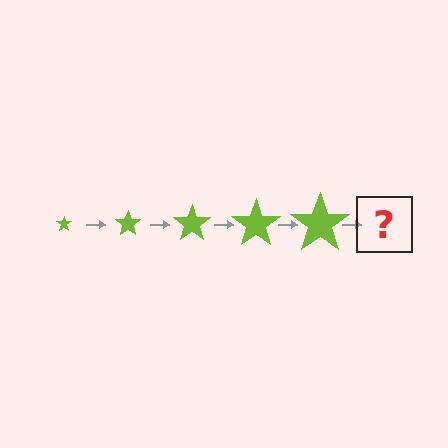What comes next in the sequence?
The next element should be a lime star, larger than the previous one.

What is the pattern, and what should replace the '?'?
The pattern is that the star gets progressively larger each step. The '?' should be a lime star, larger than the previous one.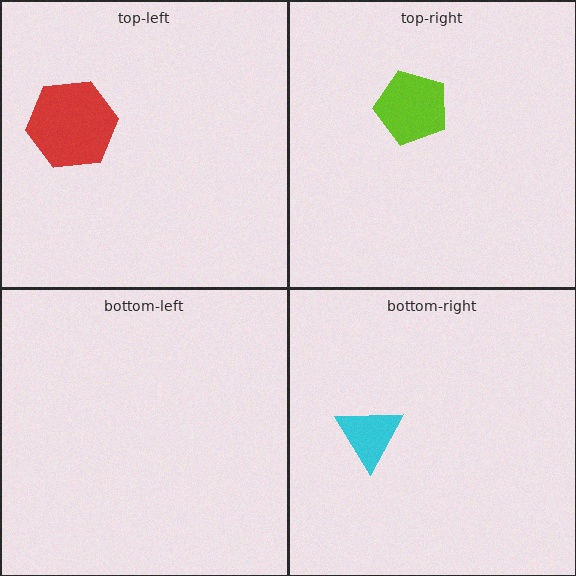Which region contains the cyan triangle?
The bottom-right region.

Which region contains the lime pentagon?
The top-right region.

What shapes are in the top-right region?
The lime pentagon.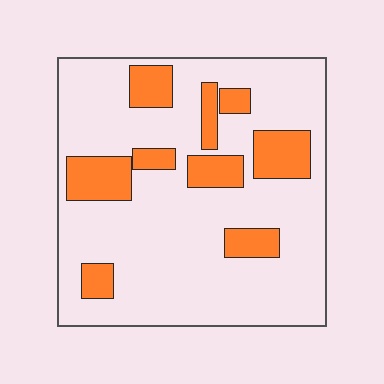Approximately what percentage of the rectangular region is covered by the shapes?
Approximately 20%.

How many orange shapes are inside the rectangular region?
9.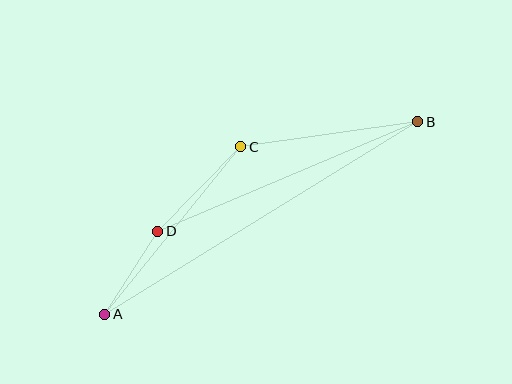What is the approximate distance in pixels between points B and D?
The distance between B and D is approximately 282 pixels.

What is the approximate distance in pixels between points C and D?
The distance between C and D is approximately 118 pixels.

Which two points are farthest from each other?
Points A and B are farthest from each other.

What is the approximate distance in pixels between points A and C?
The distance between A and C is approximately 216 pixels.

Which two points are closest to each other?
Points A and D are closest to each other.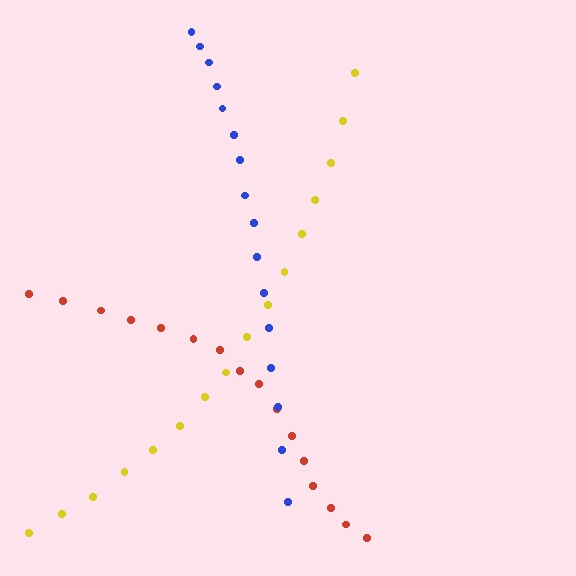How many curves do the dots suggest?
There are 3 distinct paths.